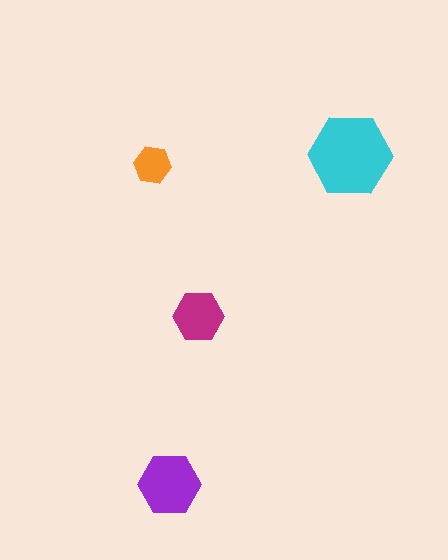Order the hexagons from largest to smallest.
the cyan one, the purple one, the magenta one, the orange one.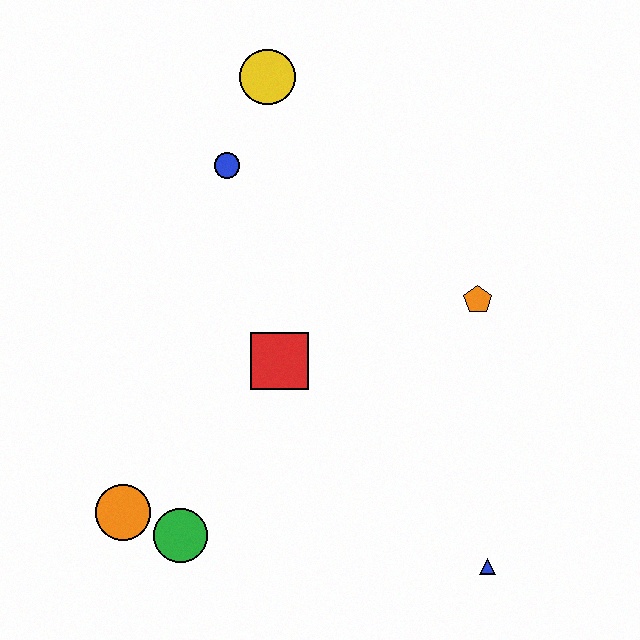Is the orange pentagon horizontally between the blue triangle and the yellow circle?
Yes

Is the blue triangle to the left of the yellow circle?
No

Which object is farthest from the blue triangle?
The yellow circle is farthest from the blue triangle.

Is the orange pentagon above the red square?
Yes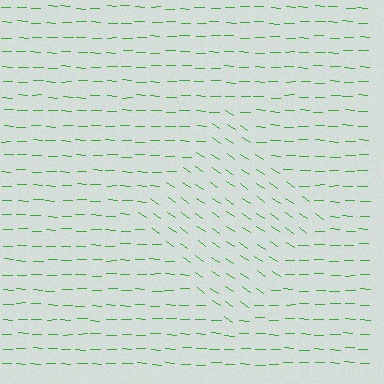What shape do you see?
I see a diamond.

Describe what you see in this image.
The image is filled with small green line segments. A diamond region in the image has lines oriented differently from the surrounding lines, creating a visible texture boundary.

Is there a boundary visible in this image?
Yes, there is a texture boundary formed by a change in line orientation.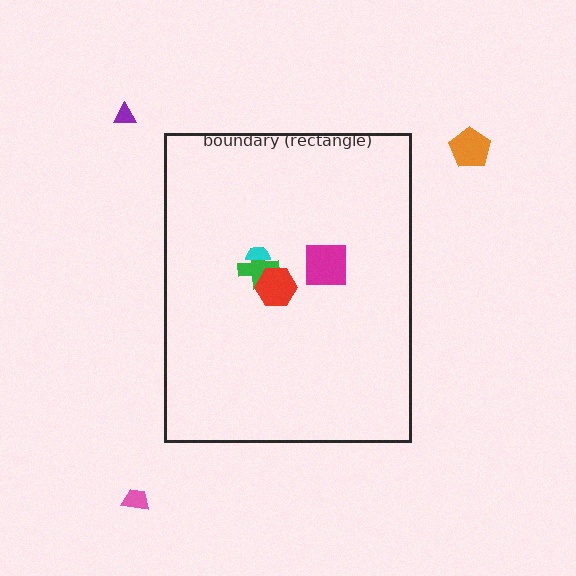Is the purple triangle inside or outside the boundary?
Outside.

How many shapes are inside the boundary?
4 inside, 3 outside.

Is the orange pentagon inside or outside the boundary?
Outside.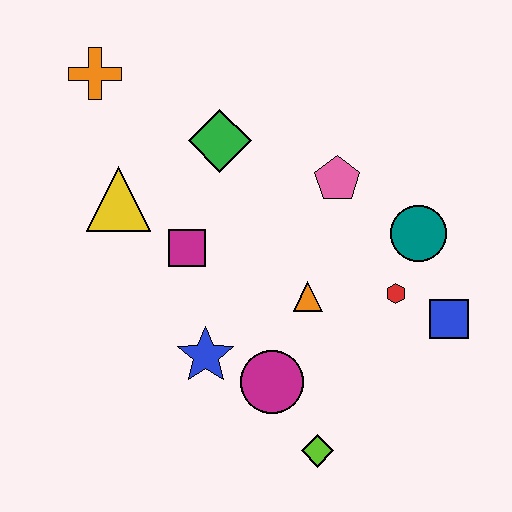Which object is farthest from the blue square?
The orange cross is farthest from the blue square.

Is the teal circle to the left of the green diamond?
No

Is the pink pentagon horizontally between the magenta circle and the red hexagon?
Yes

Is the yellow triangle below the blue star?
No